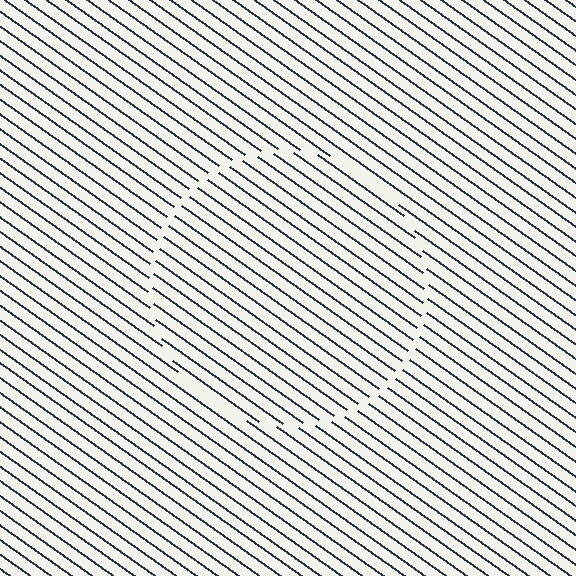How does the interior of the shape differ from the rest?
The interior of the shape contains the same grating, shifted by half a period — the contour is defined by the phase discontinuity where line-ends from the inner and outer gratings abut.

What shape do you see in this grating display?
An illusory circle. The interior of the shape contains the same grating, shifted by half a period — the contour is defined by the phase discontinuity where line-ends from the inner and outer gratings abut.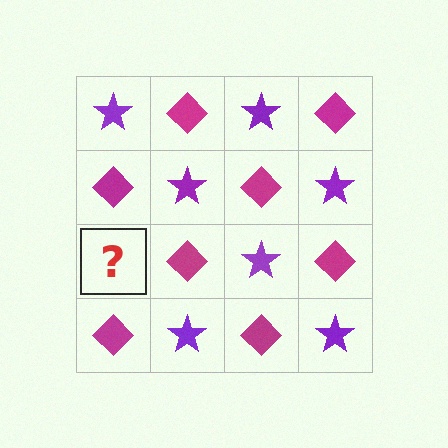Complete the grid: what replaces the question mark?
The question mark should be replaced with a purple star.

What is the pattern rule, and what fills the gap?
The rule is that it alternates purple star and magenta diamond in a checkerboard pattern. The gap should be filled with a purple star.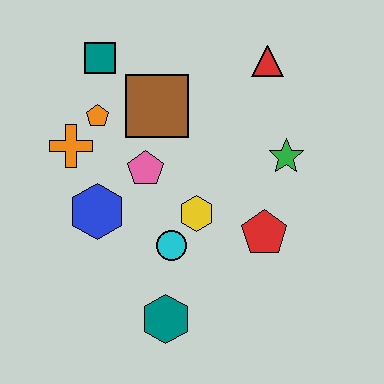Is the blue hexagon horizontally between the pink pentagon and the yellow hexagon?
No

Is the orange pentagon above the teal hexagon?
Yes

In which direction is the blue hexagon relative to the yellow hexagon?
The blue hexagon is to the left of the yellow hexagon.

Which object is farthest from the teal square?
The teal hexagon is farthest from the teal square.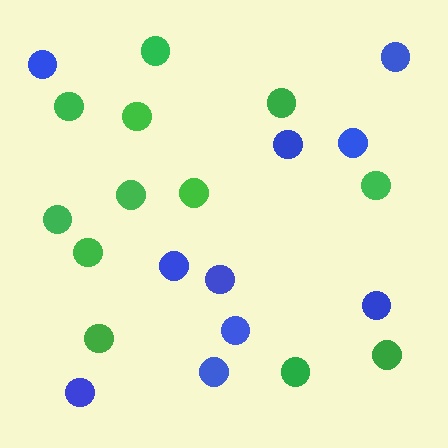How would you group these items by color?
There are 2 groups: one group of blue circles (10) and one group of green circles (12).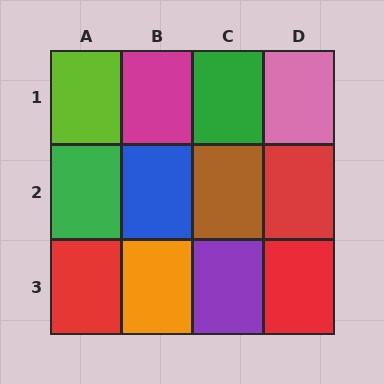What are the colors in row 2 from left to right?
Green, blue, brown, red.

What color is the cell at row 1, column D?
Pink.